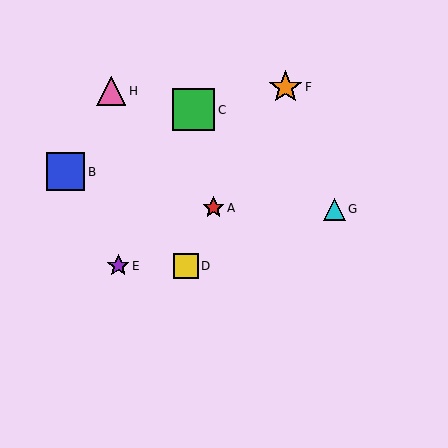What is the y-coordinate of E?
Object E is at y≈266.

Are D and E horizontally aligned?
Yes, both are at y≈266.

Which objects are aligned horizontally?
Objects D, E are aligned horizontally.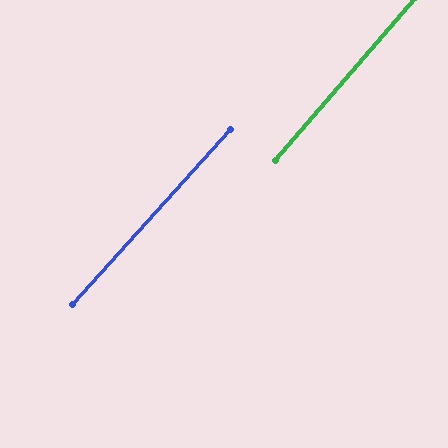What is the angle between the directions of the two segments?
Approximately 1 degree.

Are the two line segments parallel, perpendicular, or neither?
Parallel — their directions differ by only 1.3°.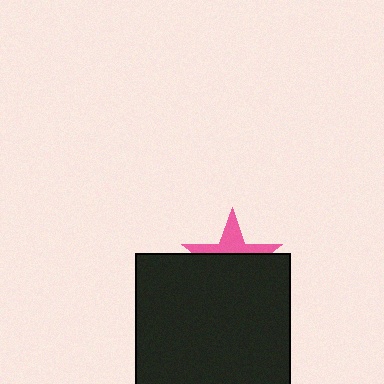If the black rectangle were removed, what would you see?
You would see the complete pink star.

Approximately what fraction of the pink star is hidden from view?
Roughly 60% of the pink star is hidden behind the black rectangle.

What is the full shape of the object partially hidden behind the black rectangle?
The partially hidden object is a pink star.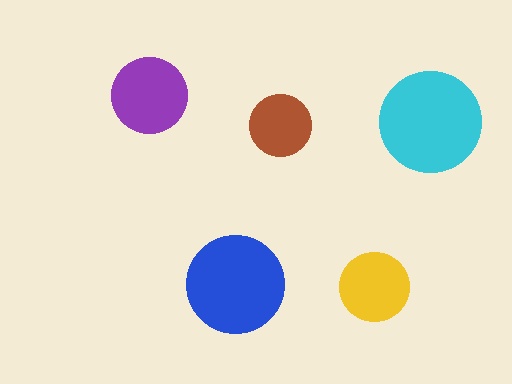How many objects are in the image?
There are 5 objects in the image.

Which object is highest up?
The purple circle is topmost.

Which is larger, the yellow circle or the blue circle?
The blue one.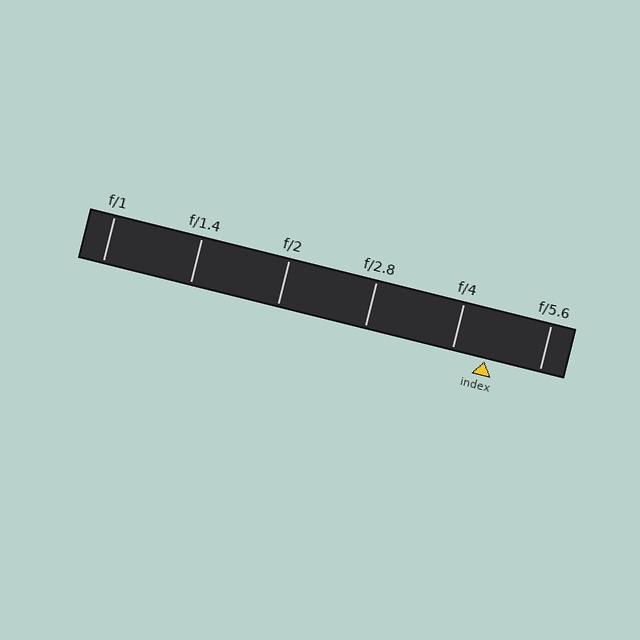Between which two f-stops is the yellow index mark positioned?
The index mark is between f/4 and f/5.6.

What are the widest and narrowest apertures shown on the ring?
The widest aperture shown is f/1 and the narrowest is f/5.6.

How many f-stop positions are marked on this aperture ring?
There are 6 f-stop positions marked.